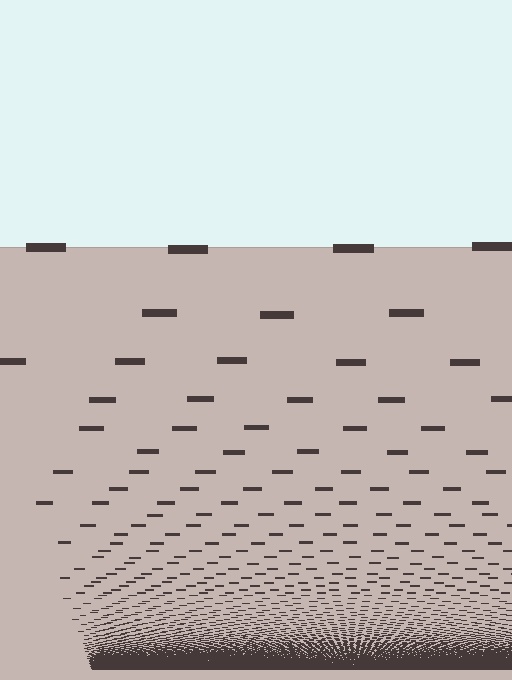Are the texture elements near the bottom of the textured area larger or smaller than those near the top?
Smaller. The gradient is inverted — elements near the bottom are smaller and denser.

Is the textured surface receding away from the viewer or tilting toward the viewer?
The surface appears to tilt toward the viewer. Texture elements get larger and sparser toward the top.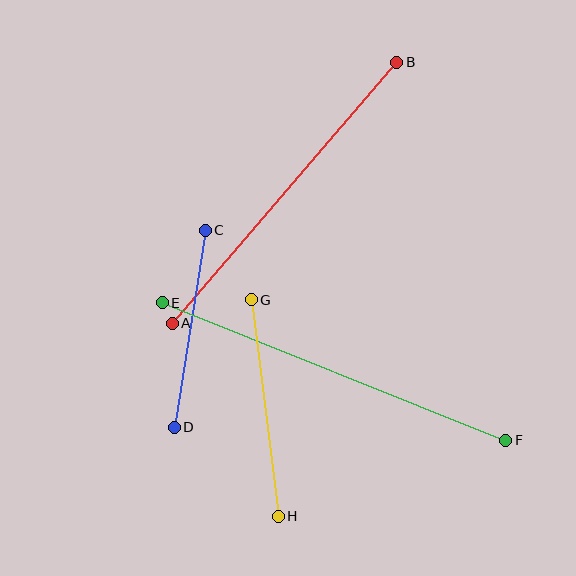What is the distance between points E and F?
The distance is approximately 370 pixels.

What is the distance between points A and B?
The distance is approximately 344 pixels.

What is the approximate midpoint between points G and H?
The midpoint is at approximately (265, 408) pixels.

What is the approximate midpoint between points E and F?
The midpoint is at approximately (334, 371) pixels.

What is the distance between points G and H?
The distance is approximately 218 pixels.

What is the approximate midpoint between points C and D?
The midpoint is at approximately (190, 329) pixels.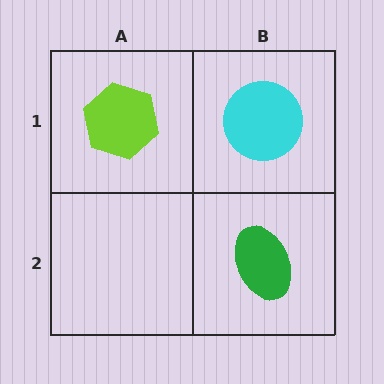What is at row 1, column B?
A cyan circle.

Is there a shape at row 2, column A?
No, that cell is empty.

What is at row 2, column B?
A green ellipse.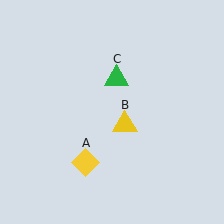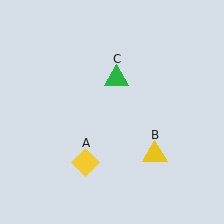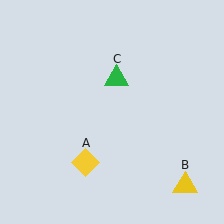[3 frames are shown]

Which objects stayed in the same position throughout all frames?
Yellow diamond (object A) and green triangle (object C) remained stationary.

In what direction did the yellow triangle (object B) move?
The yellow triangle (object B) moved down and to the right.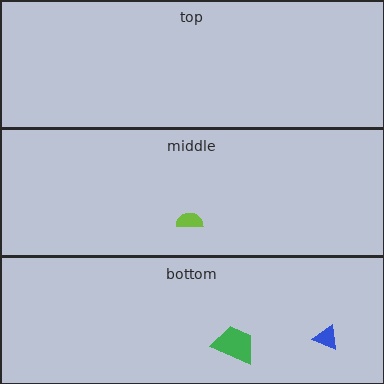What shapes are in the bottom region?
The blue triangle, the green trapezoid.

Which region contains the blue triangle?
The bottom region.